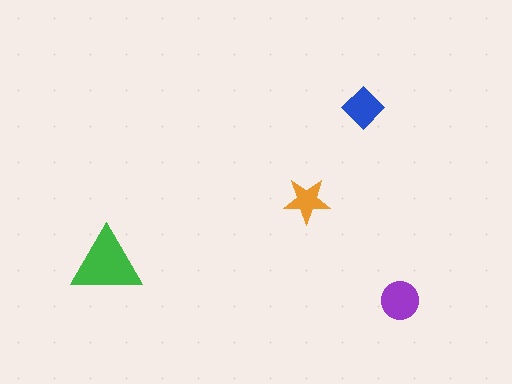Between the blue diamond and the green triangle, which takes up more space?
The green triangle.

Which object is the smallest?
The orange star.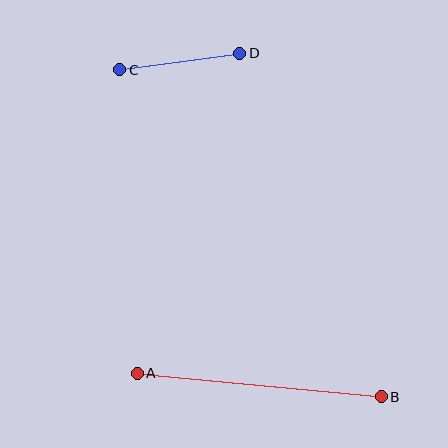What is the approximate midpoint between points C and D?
The midpoint is at approximately (180, 61) pixels.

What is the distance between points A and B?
The distance is approximately 245 pixels.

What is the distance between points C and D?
The distance is approximately 121 pixels.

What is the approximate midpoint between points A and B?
The midpoint is at approximately (259, 385) pixels.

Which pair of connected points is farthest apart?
Points A and B are farthest apart.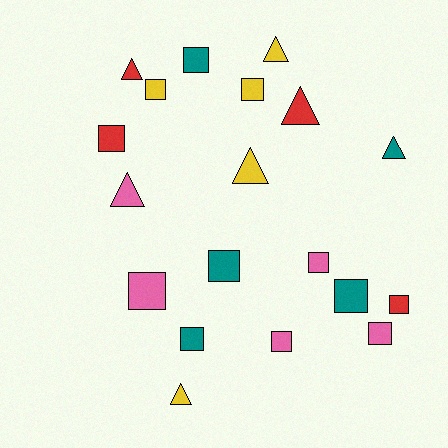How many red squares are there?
There are 2 red squares.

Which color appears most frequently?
Teal, with 5 objects.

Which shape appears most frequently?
Square, with 12 objects.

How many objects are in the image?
There are 19 objects.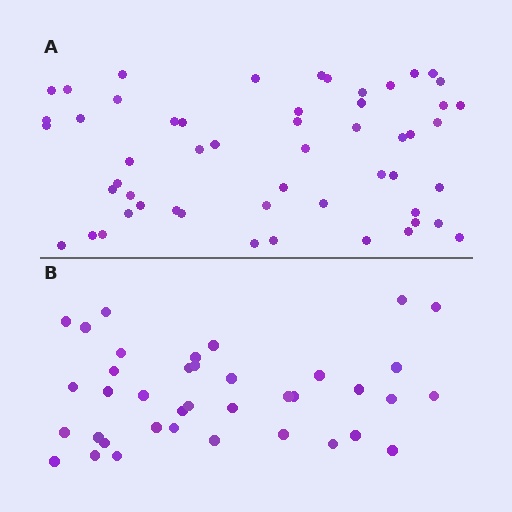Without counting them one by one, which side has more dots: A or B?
Region A (the top region) has more dots.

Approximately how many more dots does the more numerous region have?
Region A has approximately 15 more dots than region B.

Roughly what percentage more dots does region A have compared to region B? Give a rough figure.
About 40% more.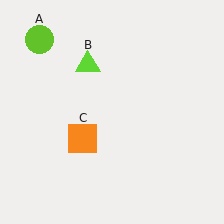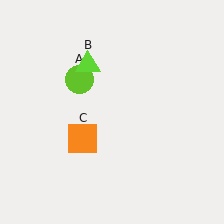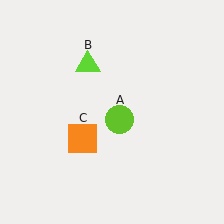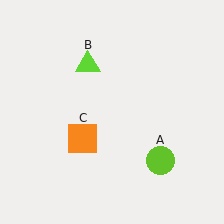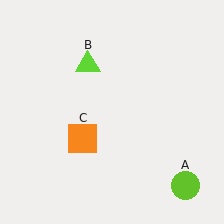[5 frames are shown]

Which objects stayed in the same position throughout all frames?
Lime triangle (object B) and orange square (object C) remained stationary.